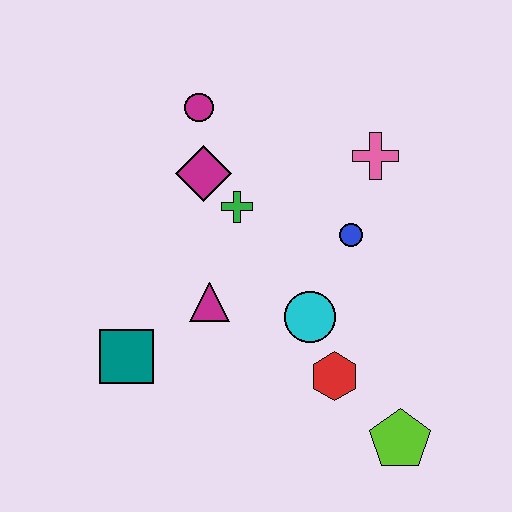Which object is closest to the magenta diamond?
The green cross is closest to the magenta diamond.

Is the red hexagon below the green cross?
Yes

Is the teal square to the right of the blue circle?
No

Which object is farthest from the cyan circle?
The magenta circle is farthest from the cyan circle.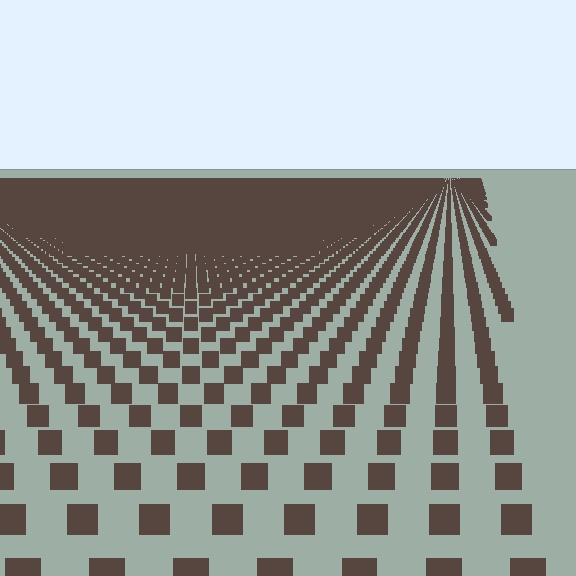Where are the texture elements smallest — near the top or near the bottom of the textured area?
Near the top.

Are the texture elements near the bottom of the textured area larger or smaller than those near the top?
Larger. Near the bottom, elements are closer to the viewer and appear at a bigger on-screen size.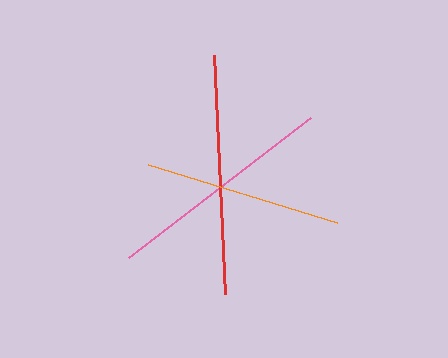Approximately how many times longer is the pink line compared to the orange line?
The pink line is approximately 1.2 times the length of the orange line.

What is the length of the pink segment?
The pink segment is approximately 229 pixels long.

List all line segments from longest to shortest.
From longest to shortest: red, pink, orange.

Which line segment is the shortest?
The orange line is the shortest at approximately 197 pixels.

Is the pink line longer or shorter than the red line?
The red line is longer than the pink line.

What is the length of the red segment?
The red segment is approximately 239 pixels long.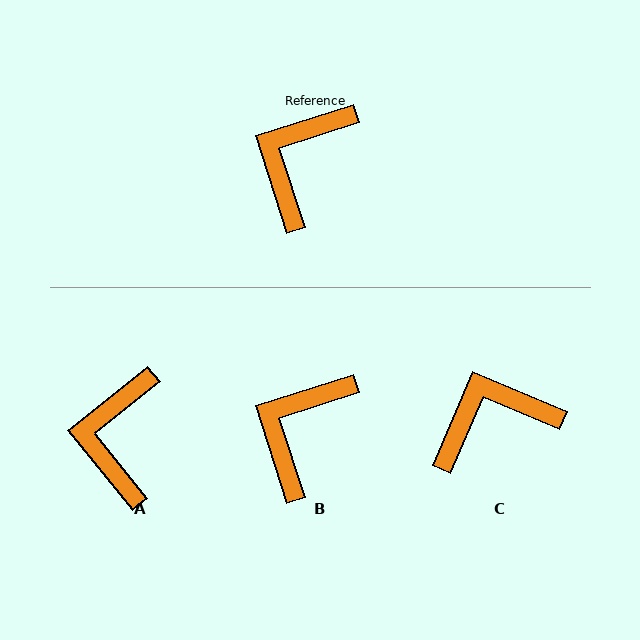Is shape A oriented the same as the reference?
No, it is off by about 21 degrees.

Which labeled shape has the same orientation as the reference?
B.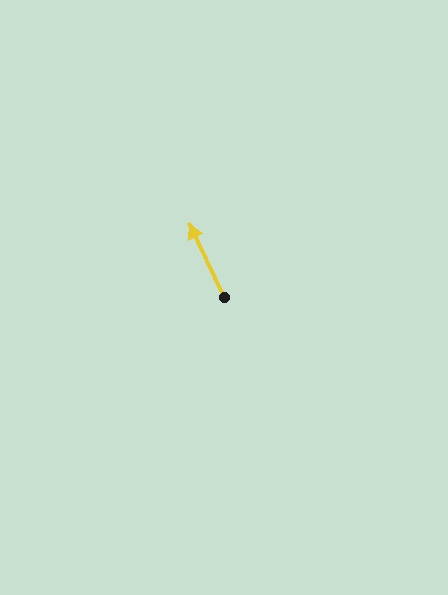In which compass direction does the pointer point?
Northwest.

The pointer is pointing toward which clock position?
Roughly 11 o'clock.